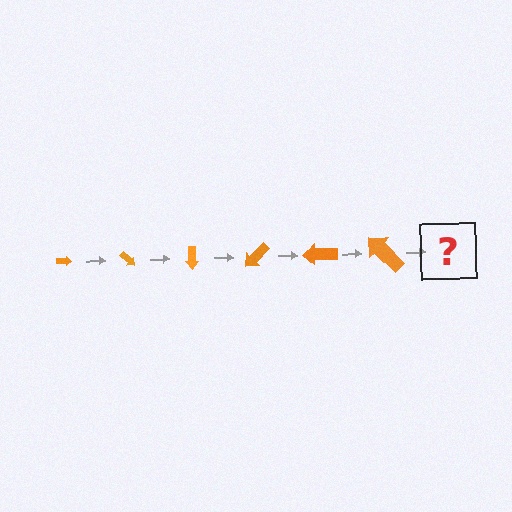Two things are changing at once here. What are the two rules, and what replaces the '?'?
The two rules are that the arrow grows larger each step and it rotates 45 degrees each step. The '?' should be an arrow, larger than the previous one and rotated 270 degrees from the start.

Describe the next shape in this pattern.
It should be an arrow, larger than the previous one and rotated 270 degrees from the start.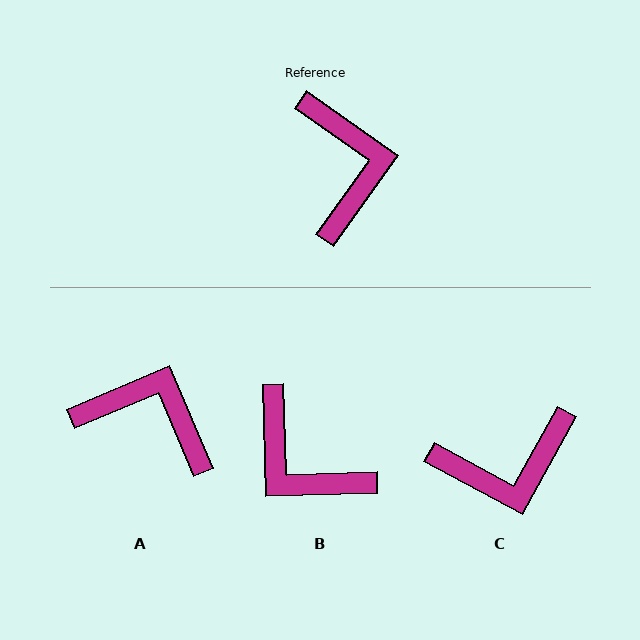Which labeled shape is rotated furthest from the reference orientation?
B, about 143 degrees away.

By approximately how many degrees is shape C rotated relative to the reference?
Approximately 83 degrees clockwise.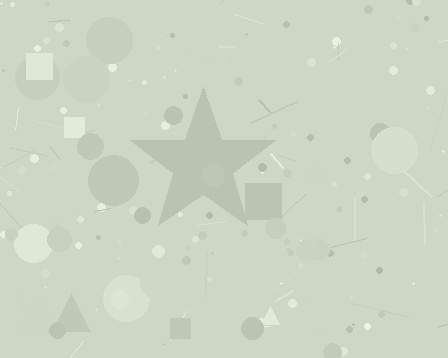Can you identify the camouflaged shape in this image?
The camouflaged shape is a star.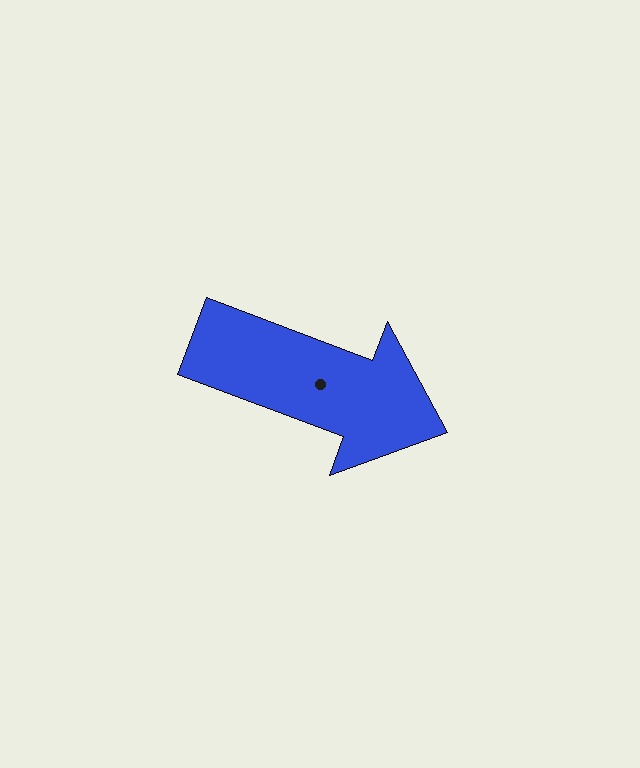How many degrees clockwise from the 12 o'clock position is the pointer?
Approximately 111 degrees.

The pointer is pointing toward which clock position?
Roughly 4 o'clock.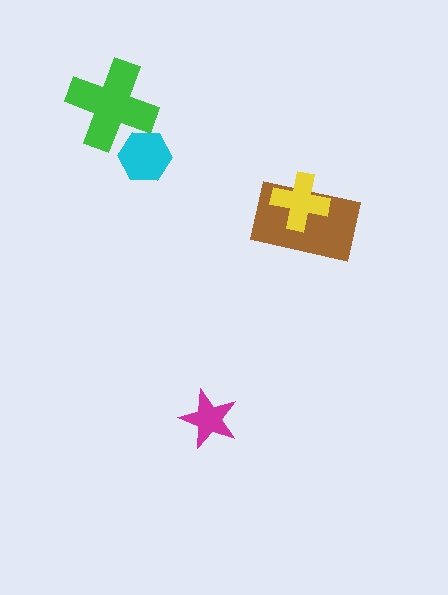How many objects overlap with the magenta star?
0 objects overlap with the magenta star.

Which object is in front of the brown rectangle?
The yellow cross is in front of the brown rectangle.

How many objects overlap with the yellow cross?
1 object overlaps with the yellow cross.